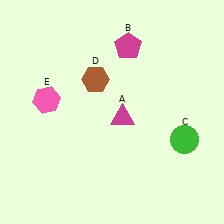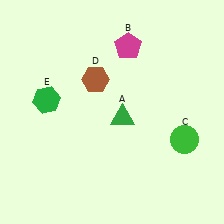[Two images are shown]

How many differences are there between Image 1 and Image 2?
There are 2 differences between the two images.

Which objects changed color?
A changed from magenta to green. E changed from pink to green.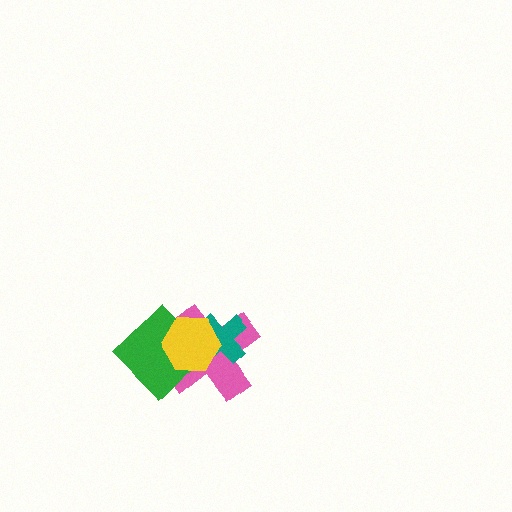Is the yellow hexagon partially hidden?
No, no other shape covers it.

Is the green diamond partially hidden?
Yes, it is partially covered by another shape.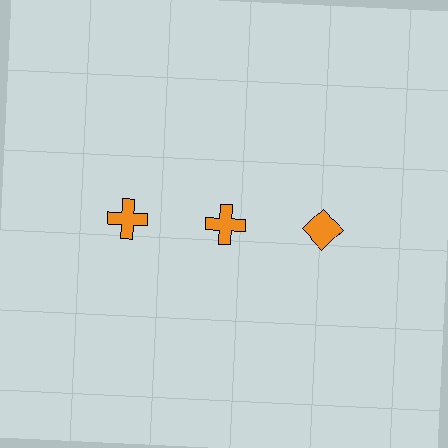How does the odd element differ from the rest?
It has a different shape: diamond instead of cross.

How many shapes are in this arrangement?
There are 3 shapes arranged in a grid pattern.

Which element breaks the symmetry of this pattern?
The orange diamond in the top row, center column breaks the symmetry. All other shapes are orange crosses.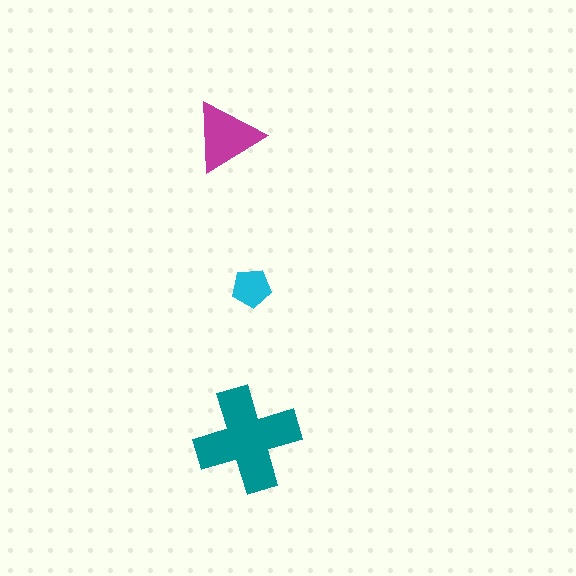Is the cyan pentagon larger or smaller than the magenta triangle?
Smaller.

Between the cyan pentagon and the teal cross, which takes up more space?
The teal cross.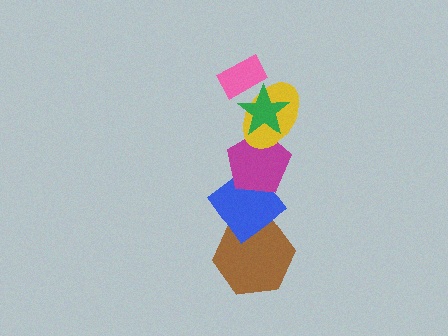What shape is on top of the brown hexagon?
The blue diamond is on top of the brown hexagon.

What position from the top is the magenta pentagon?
The magenta pentagon is 4th from the top.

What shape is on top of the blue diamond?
The magenta pentagon is on top of the blue diamond.